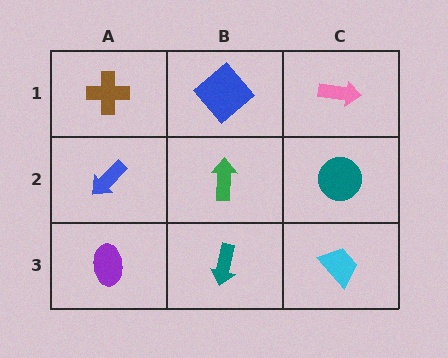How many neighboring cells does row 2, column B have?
4.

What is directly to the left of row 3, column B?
A purple ellipse.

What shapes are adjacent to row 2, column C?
A pink arrow (row 1, column C), a cyan trapezoid (row 3, column C), a green arrow (row 2, column B).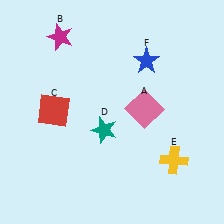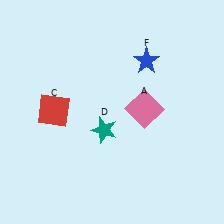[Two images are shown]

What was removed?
The yellow cross (E), the magenta star (B) were removed in Image 2.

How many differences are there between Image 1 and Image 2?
There are 2 differences between the two images.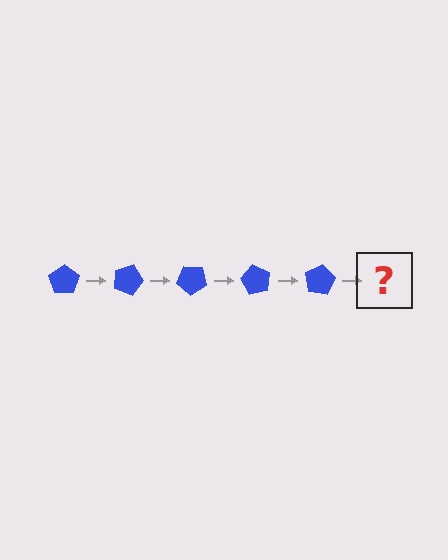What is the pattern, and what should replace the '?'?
The pattern is that the pentagon rotates 20 degrees each step. The '?' should be a blue pentagon rotated 100 degrees.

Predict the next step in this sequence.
The next step is a blue pentagon rotated 100 degrees.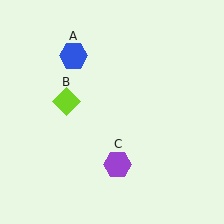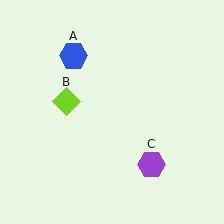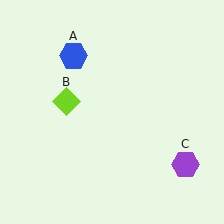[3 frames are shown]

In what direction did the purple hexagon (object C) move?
The purple hexagon (object C) moved right.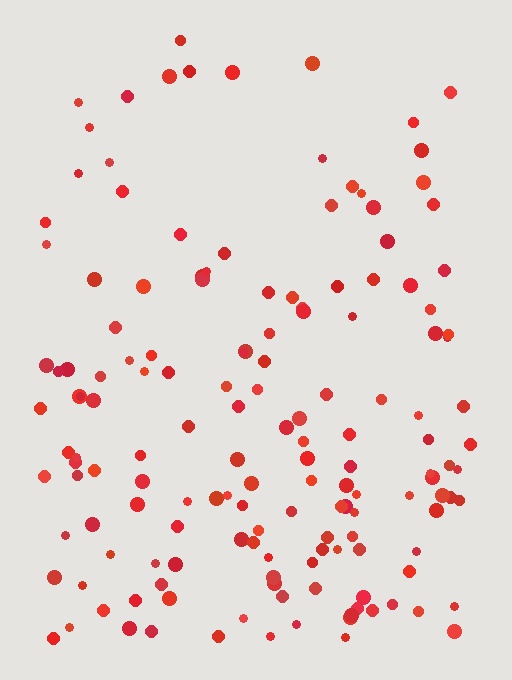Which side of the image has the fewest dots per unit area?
The top.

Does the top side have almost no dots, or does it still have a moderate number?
Still a moderate number, just noticeably fewer than the bottom.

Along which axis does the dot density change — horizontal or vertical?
Vertical.